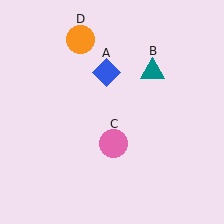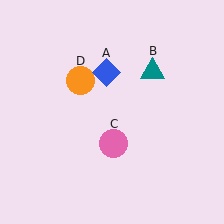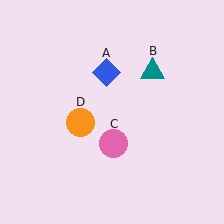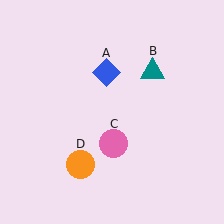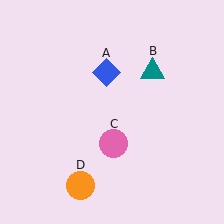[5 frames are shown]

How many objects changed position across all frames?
1 object changed position: orange circle (object D).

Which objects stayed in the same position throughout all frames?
Blue diamond (object A) and teal triangle (object B) and pink circle (object C) remained stationary.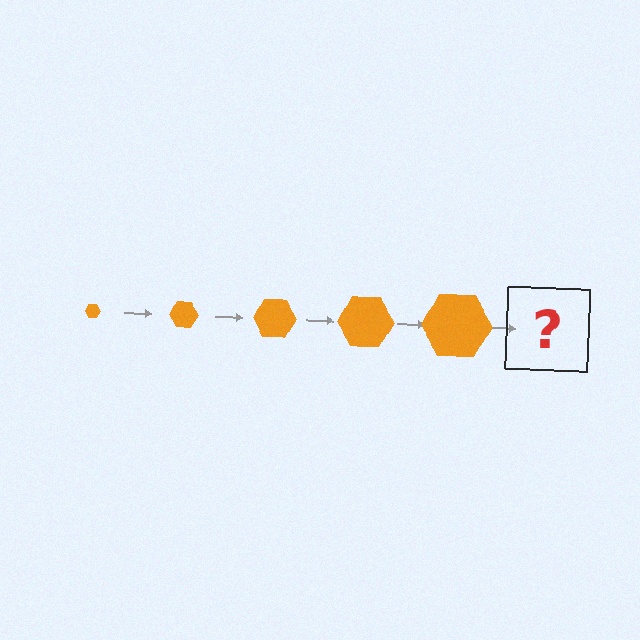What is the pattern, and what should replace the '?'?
The pattern is that the hexagon gets progressively larger each step. The '?' should be an orange hexagon, larger than the previous one.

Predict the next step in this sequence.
The next step is an orange hexagon, larger than the previous one.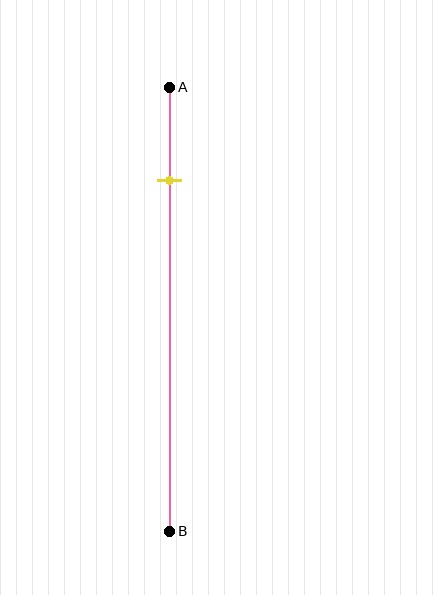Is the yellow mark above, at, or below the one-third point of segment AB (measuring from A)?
The yellow mark is above the one-third point of segment AB.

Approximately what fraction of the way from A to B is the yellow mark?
The yellow mark is approximately 20% of the way from A to B.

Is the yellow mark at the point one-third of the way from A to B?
No, the mark is at about 20% from A, not at the 33% one-third point.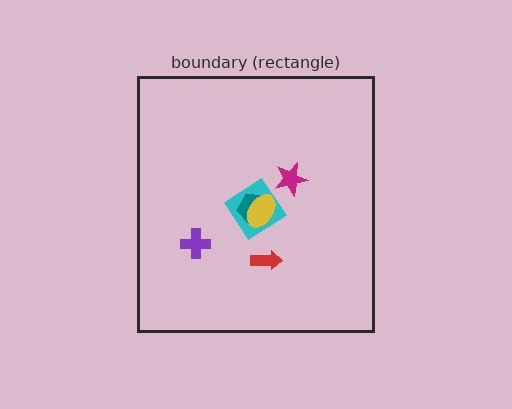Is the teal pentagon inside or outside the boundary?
Inside.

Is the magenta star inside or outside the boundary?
Inside.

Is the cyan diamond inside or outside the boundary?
Inside.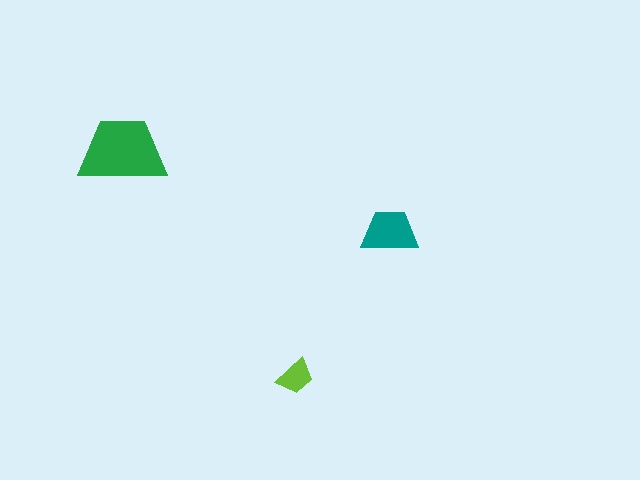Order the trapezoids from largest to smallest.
the green one, the teal one, the lime one.